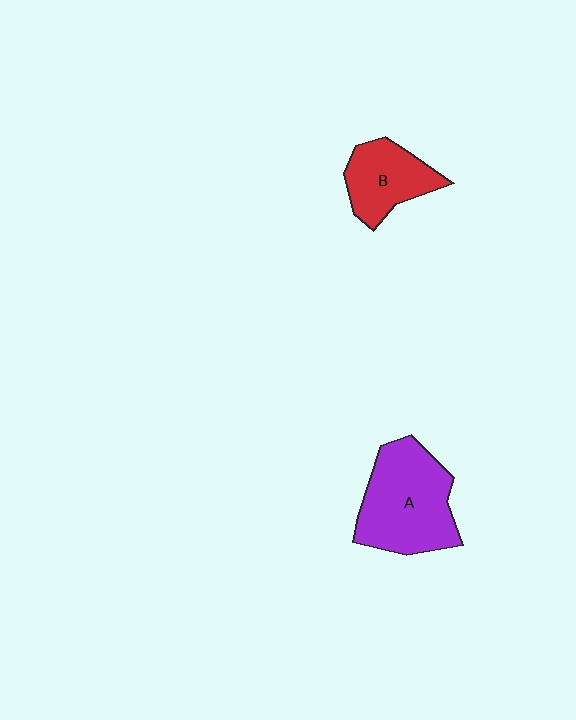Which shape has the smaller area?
Shape B (red).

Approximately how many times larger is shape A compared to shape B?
Approximately 1.6 times.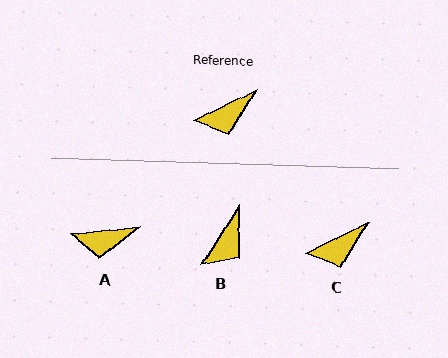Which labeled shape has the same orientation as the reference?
C.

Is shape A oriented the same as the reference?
No, it is off by about 20 degrees.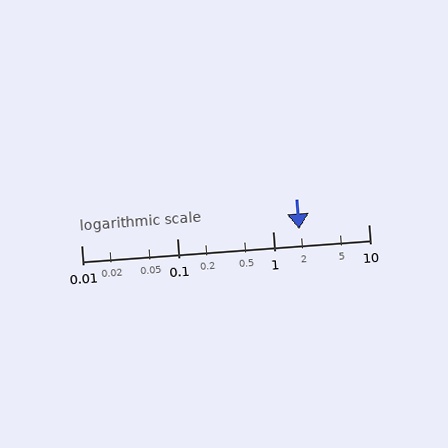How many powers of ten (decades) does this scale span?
The scale spans 3 decades, from 0.01 to 10.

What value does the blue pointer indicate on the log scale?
The pointer indicates approximately 1.9.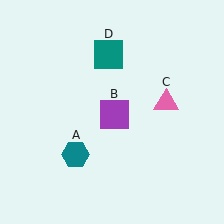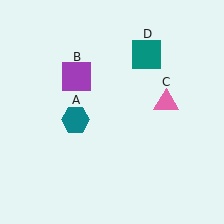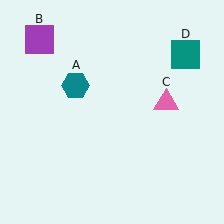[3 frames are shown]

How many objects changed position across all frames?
3 objects changed position: teal hexagon (object A), purple square (object B), teal square (object D).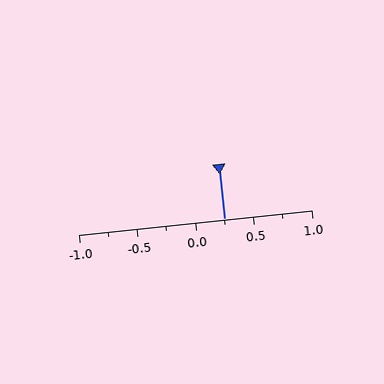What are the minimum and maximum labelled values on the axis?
The axis runs from -1.0 to 1.0.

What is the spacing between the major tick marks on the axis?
The major ticks are spaced 0.5 apart.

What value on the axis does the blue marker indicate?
The marker indicates approximately 0.25.